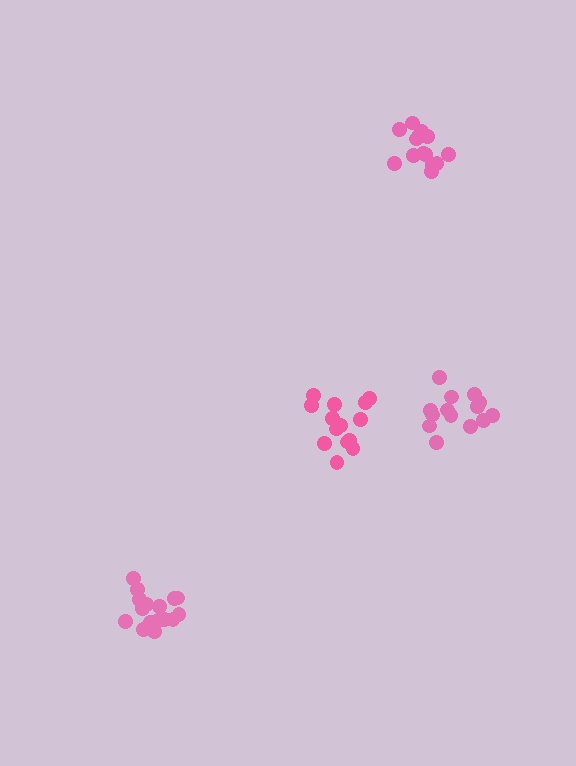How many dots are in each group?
Group 1: 14 dots, Group 2: 14 dots, Group 3: 14 dots, Group 4: 16 dots (58 total).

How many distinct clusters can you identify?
There are 4 distinct clusters.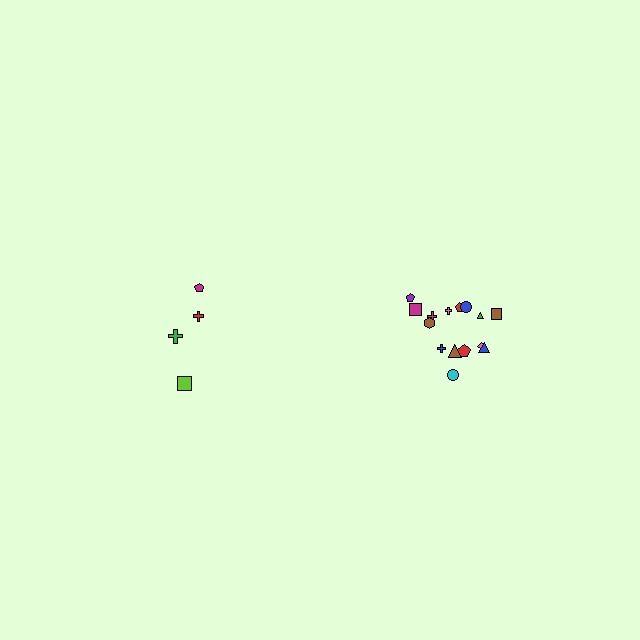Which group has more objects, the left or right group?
The right group.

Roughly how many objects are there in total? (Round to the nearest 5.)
Roughly 20 objects in total.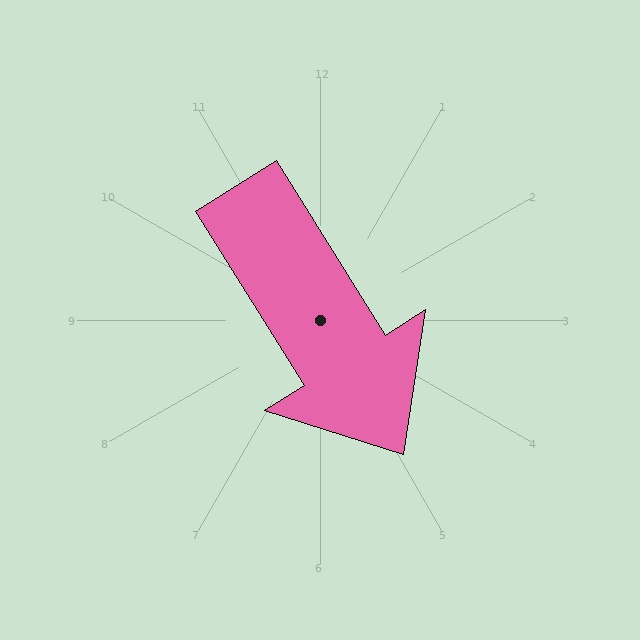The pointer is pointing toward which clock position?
Roughly 5 o'clock.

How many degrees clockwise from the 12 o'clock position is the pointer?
Approximately 148 degrees.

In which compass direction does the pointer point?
Southeast.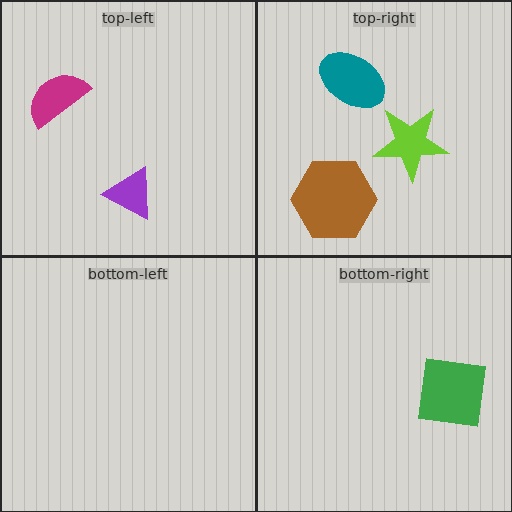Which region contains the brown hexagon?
The top-right region.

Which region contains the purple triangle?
The top-left region.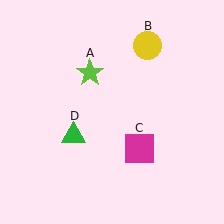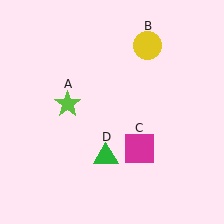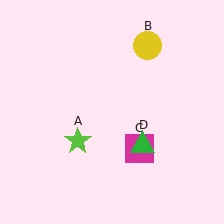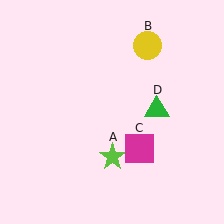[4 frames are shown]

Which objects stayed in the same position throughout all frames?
Yellow circle (object B) and magenta square (object C) remained stationary.